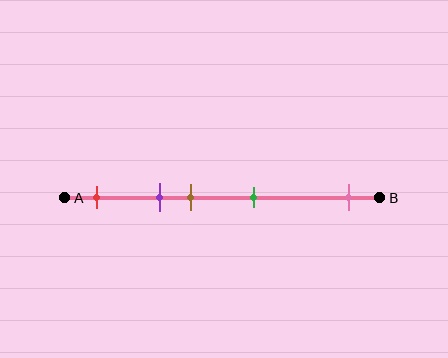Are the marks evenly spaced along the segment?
No, the marks are not evenly spaced.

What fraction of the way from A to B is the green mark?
The green mark is approximately 60% (0.6) of the way from A to B.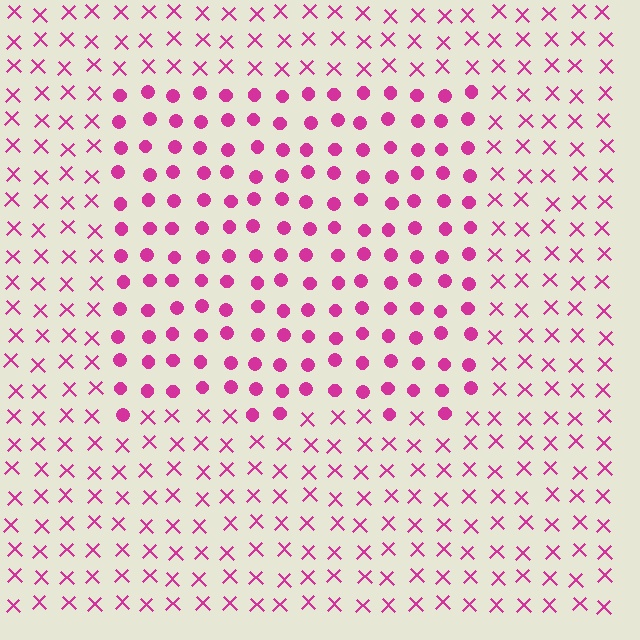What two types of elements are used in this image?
The image uses circles inside the rectangle region and X marks outside it.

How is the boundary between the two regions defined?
The boundary is defined by a change in element shape: circles inside vs. X marks outside. All elements share the same color and spacing.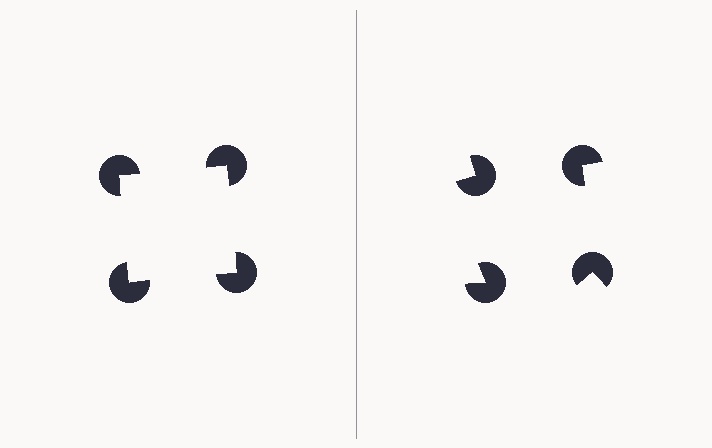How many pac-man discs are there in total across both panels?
8 — 4 on each side.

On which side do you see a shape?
An illusory square appears on the left side. On the right side the wedge cuts are rotated, so no coherent shape forms.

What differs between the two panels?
The pac-man discs are positioned identically on both sides; only the wedge orientations differ. On the left they align to a square; on the right they are misaligned.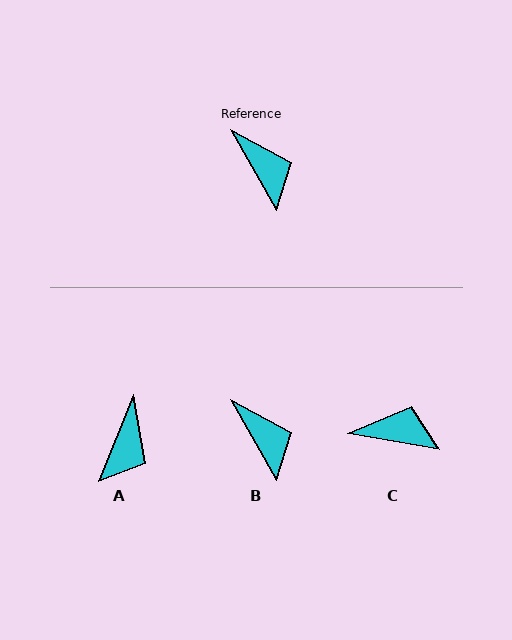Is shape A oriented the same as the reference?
No, it is off by about 52 degrees.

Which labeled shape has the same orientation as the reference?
B.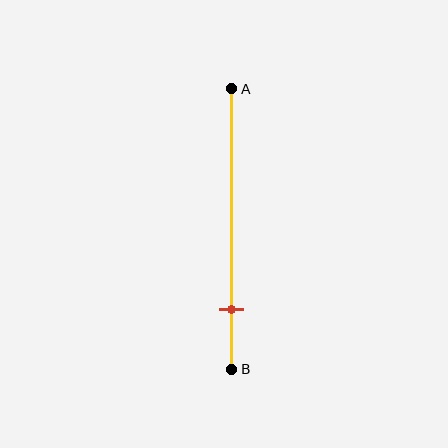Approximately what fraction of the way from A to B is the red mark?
The red mark is approximately 80% of the way from A to B.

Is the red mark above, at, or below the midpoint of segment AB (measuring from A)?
The red mark is below the midpoint of segment AB.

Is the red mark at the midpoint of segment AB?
No, the mark is at about 80% from A, not at the 50% midpoint.